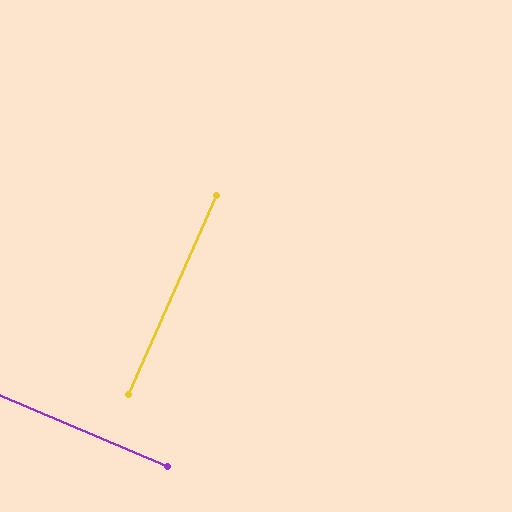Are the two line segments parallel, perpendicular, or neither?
Perpendicular — they meet at approximately 89°.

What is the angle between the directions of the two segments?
Approximately 89 degrees.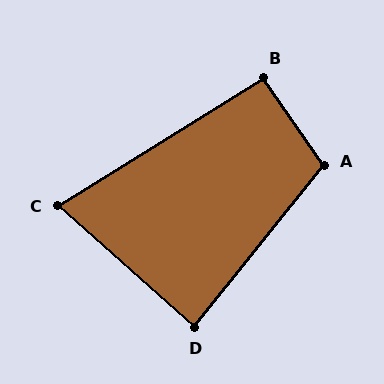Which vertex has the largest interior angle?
A, at approximately 107 degrees.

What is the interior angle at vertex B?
Approximately 93 degrees (approximately right).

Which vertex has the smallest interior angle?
C, at approximately 73 degrees.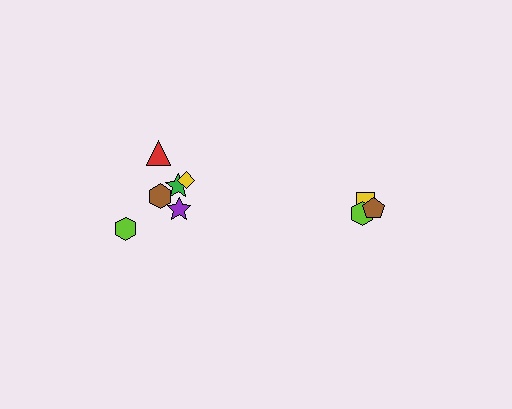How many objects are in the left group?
There are 6 objects.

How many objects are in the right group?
There are 3 objects.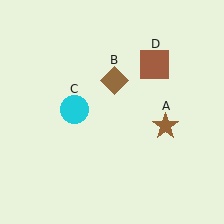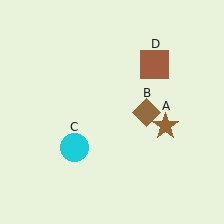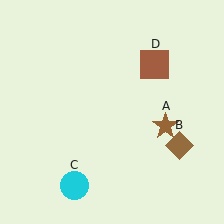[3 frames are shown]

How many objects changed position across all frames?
2 objects changed position: brown diamond (object B), cyan circle (object C).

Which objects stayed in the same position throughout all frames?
Brown star (object A) and brown square (object D) remained stationary.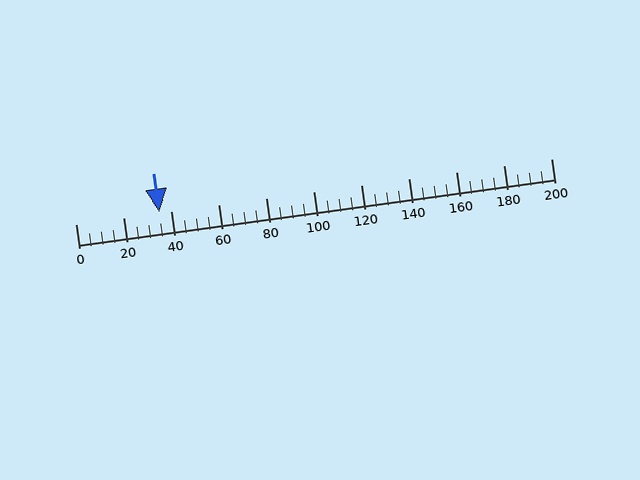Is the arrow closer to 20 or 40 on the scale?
The arrow is closer to 40.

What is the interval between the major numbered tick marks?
The major tick marks are spaced 20 units apart.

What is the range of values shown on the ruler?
The ruler shows values from 0 to 200.